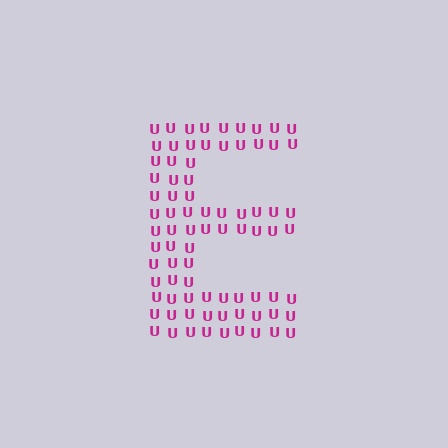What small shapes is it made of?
It is made of small letter U's.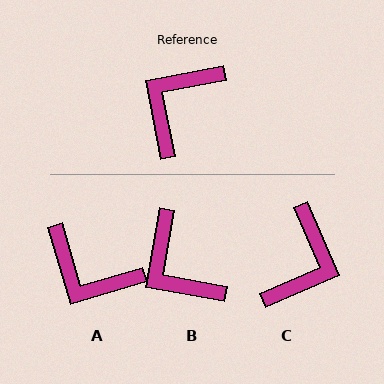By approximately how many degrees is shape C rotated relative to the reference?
Approximately 168 degrees clockwise.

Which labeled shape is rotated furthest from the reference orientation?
C, about 168 degrees away.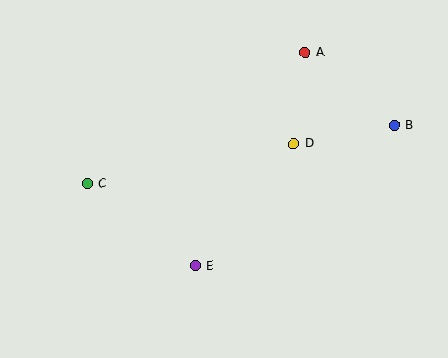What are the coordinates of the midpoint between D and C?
The midpoint between D and C is at (190, 164).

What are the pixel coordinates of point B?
Point B is at (395, 126).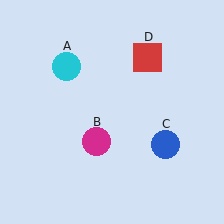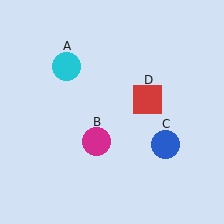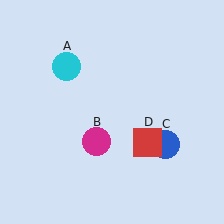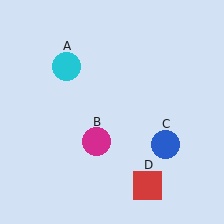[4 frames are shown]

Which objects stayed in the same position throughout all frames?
Cyan circle (object A) and magenta circle (object B) and blue circle (object C) remained stationary.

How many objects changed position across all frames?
1 object changed position: red square (object D).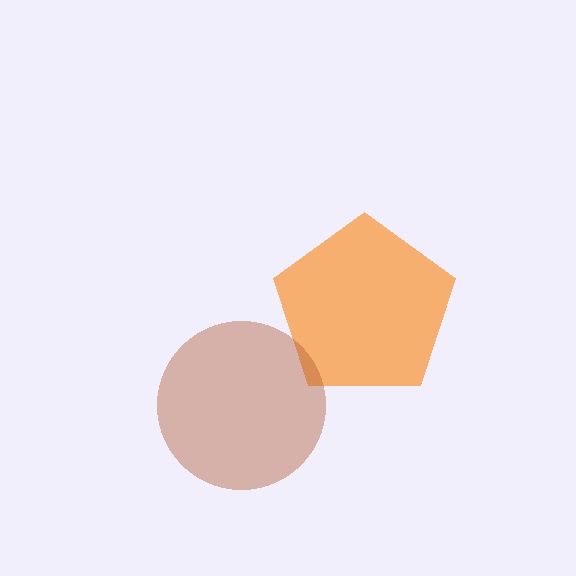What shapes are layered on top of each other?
The layered shapes are: an orange pentagon, a brown circle.